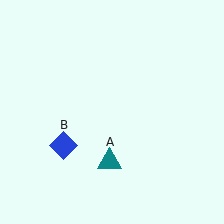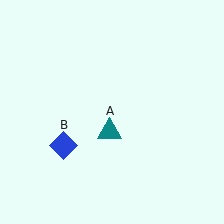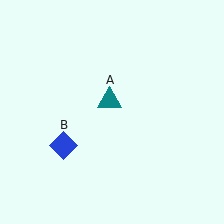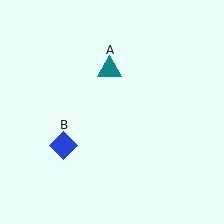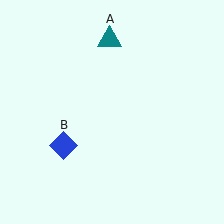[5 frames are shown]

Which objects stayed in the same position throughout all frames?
Blue diamond (object B) remained stationary.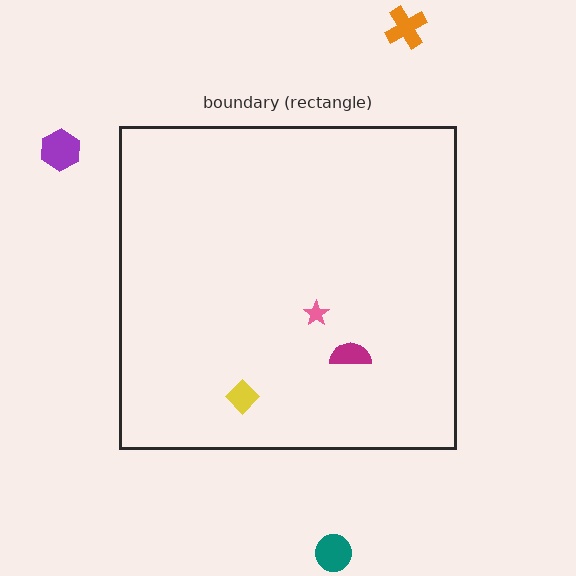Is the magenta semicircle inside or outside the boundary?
Inside.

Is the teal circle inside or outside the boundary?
Outside.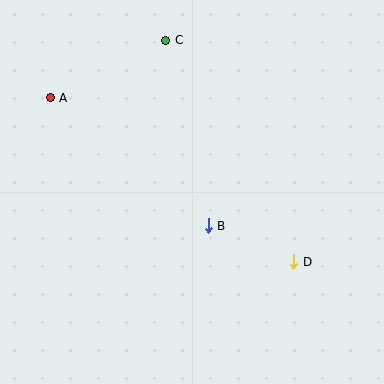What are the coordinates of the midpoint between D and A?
The midpoint between D and A is at (172, 180).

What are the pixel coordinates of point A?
Point A is at (50, 98).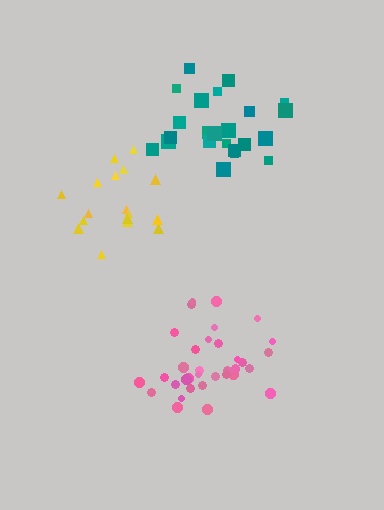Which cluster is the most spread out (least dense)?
Yellow.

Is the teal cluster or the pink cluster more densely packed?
Pink.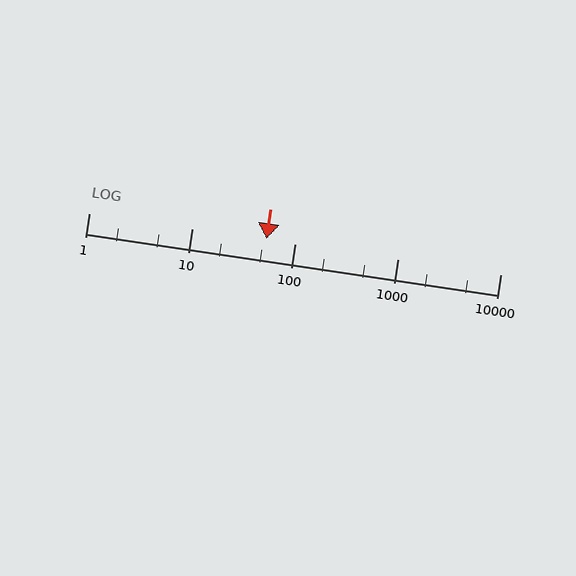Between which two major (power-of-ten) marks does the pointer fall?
The pointer is between 10 and 100.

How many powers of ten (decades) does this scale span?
The scale spans 4 decades, from 1 to 10000.